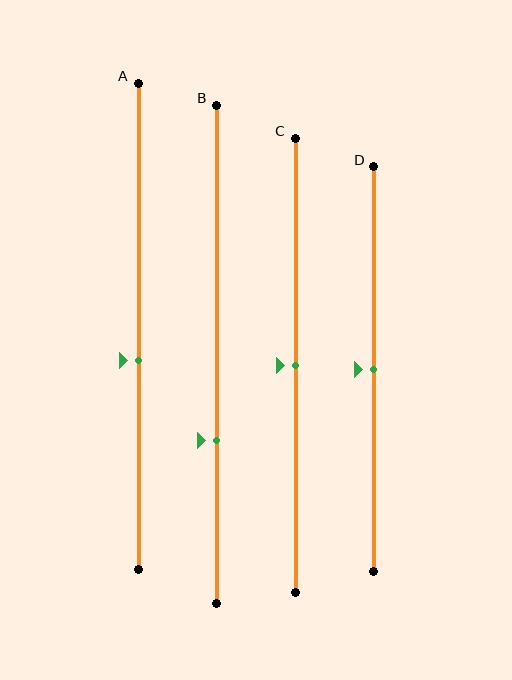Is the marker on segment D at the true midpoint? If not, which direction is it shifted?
Yes, the marker on segment D is at the true midpoint.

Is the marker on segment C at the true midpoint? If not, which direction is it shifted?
Yes, the marker on segment C is at the true midpoint.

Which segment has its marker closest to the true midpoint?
Segment C has its marker closest to the true midpoint.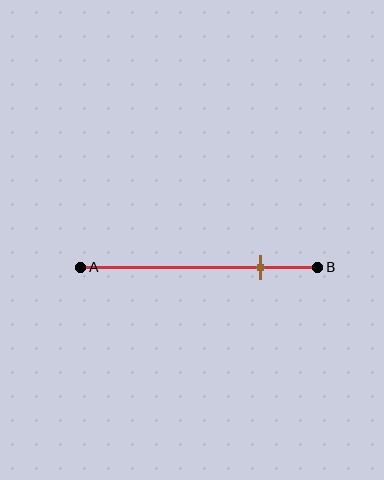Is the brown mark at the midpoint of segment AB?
No, the mark is at about 75% from A, not at the 50% midpoint.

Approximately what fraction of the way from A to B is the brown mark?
The brown mark is approximately 75% of the way from A to B.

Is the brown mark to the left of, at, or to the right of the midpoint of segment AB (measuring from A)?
The brown mark is to the right of the midpoint of segment AB.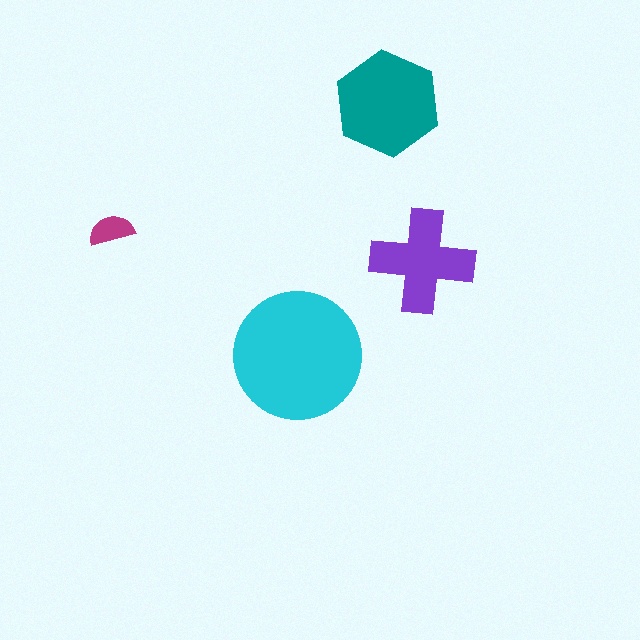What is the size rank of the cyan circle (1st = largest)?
1st.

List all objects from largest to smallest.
The cyan circle, the teal hexagon, the purple cross, the magenta semicircle.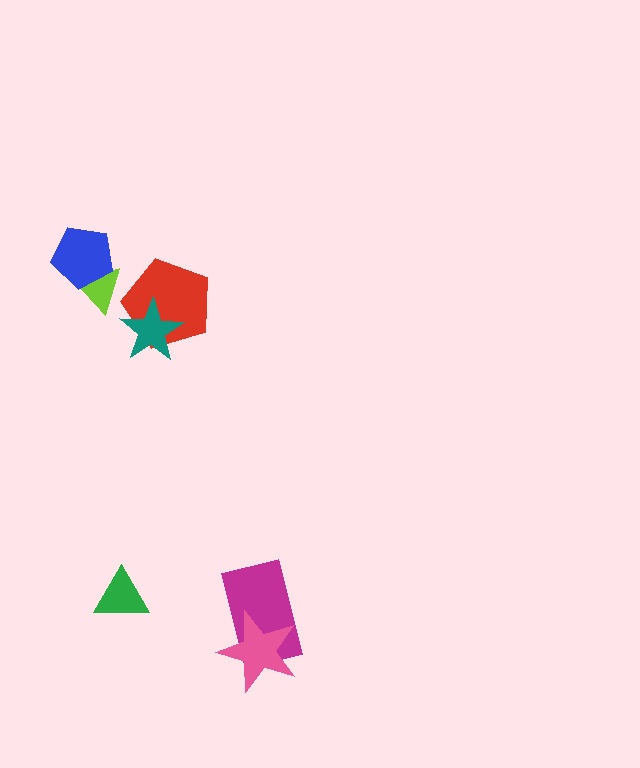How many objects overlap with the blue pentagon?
1 object overlaps with the blue pentagon.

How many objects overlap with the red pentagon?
1 object overlaps with the red pentagon.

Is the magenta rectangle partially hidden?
Yes, it is partially covered by another shape.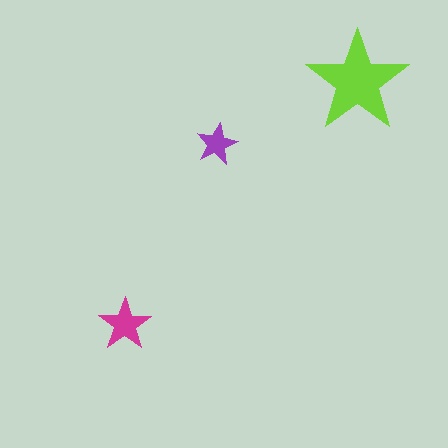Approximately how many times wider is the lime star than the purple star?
About 2.5 times wider.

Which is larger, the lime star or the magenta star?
The lime one.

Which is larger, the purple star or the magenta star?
The magenta one.